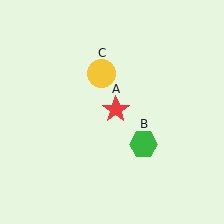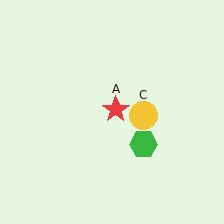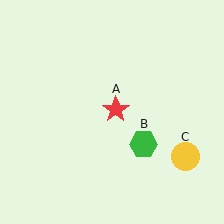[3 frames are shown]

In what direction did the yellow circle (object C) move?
The yellow circle (object C) moved down and to the right.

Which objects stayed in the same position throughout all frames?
Red star (object A) and green hexagon (object B) remained stationary.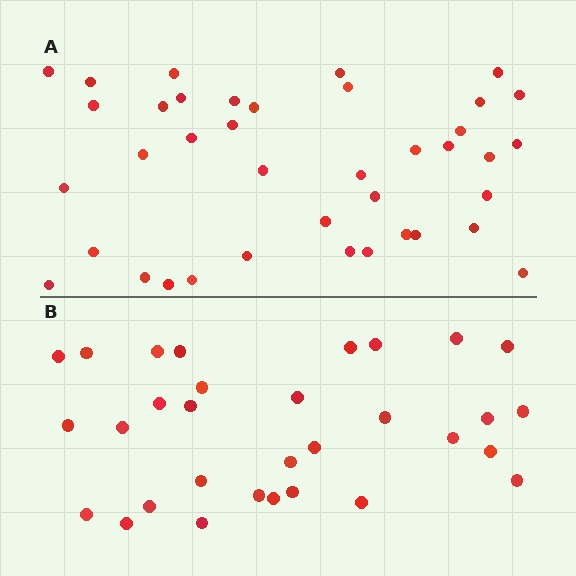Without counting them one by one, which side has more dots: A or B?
Region A (the top region) has more dots.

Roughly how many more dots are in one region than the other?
Region A has roughly 8 or so more dots than region B.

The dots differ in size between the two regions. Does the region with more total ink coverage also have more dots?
No. Region B has more total ink coverage because its dots are larger, but region A actually contains more individual dots. Total area can be misleading — the number of items is what matters here.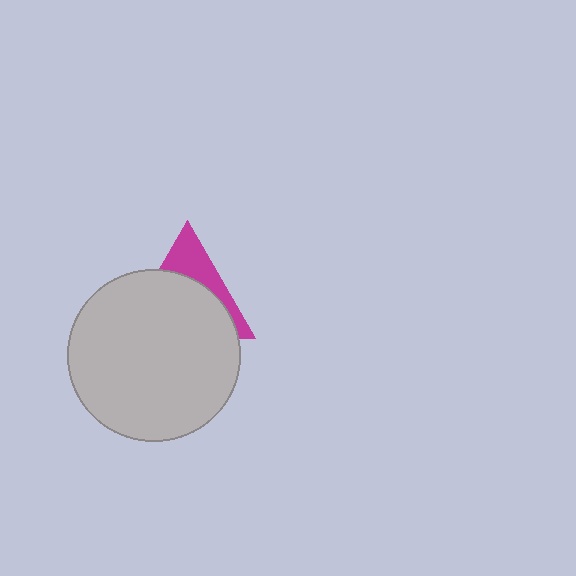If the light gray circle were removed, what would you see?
You would see the complete magenta triangle.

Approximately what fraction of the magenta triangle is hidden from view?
Roughly 68% of the magenta triangle is hidden behind the light gray circle.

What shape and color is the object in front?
The object in front is a light gray circle.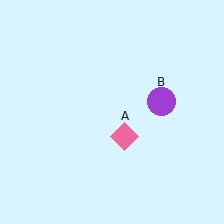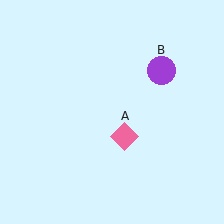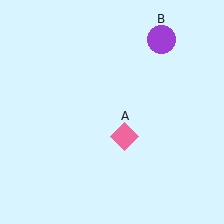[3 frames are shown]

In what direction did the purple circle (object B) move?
The purple circle (object B) moved up.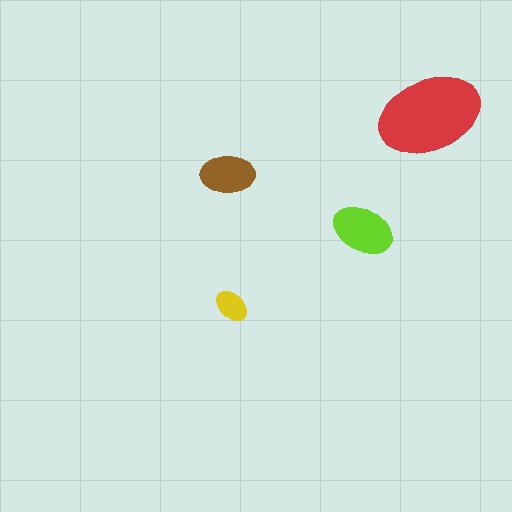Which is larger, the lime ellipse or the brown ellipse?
The lime one.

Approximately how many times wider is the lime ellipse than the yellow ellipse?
About 2 times wider.